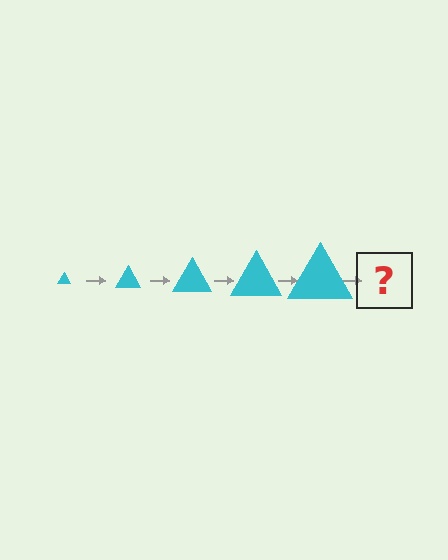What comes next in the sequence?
The next element should be a cyan triangle, larger than the previous one.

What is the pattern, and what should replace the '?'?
The pattern is that the triangle gets progressively larger each step. The '?' should be a cyan triangle, larger than the previous one.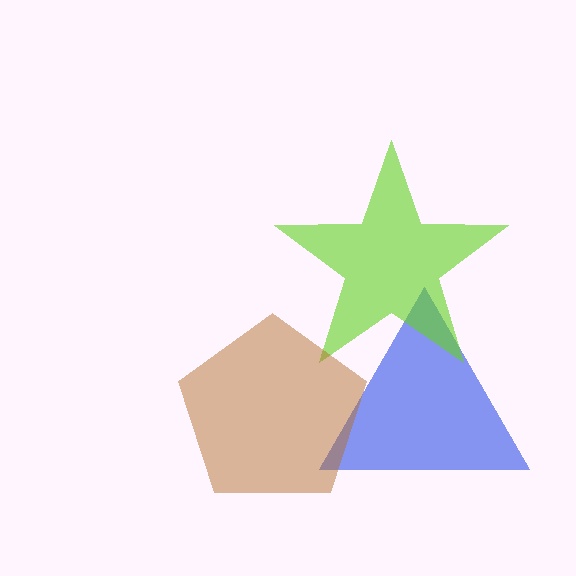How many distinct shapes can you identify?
There are 3 distinct shapes: a blue triangle, a lime star, a brown pentagon.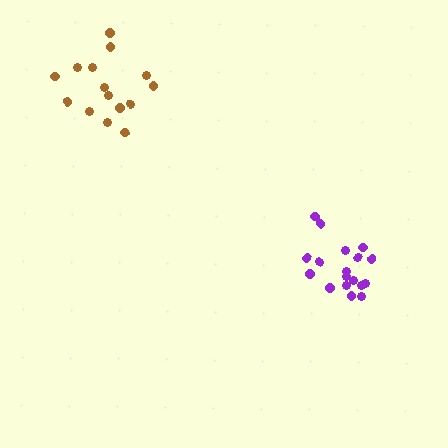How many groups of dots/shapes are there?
There are 2 groups.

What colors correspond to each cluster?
The clusters are colored: purple, brown.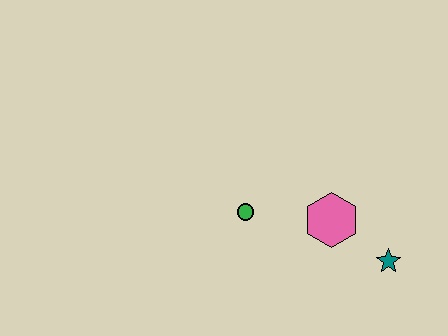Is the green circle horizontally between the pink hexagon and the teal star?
No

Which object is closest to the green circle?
The pink hexagon is closest to the green circle.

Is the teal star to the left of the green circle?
No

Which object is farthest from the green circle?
The teal star is farthest from the green circle.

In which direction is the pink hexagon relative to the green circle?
The pink hexagon is to the right of the green circle.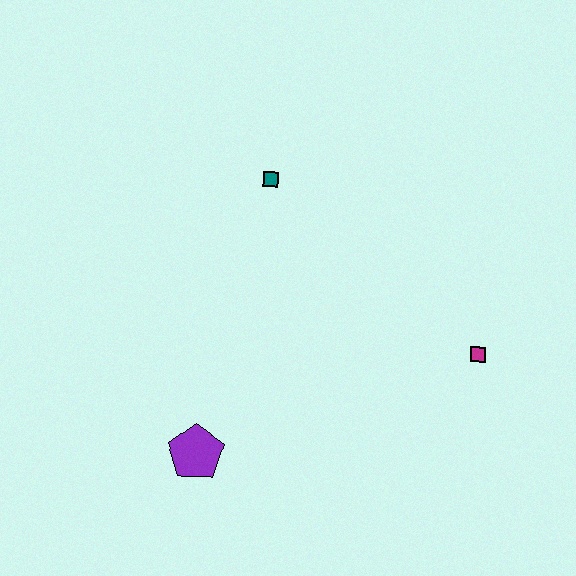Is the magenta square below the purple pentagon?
No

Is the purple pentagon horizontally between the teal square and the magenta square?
No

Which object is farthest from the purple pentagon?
The magenta square is farthest from the purple pentagon.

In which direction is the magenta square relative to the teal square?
The magenta square is to the right of the teal square.